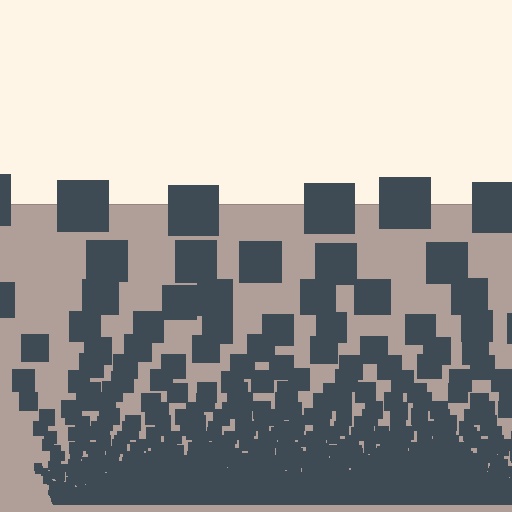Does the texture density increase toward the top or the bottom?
Density increases toward the bottom.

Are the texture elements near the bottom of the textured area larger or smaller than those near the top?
Smaller. The gradient is inverted — elements near the bottom are smaller and denser.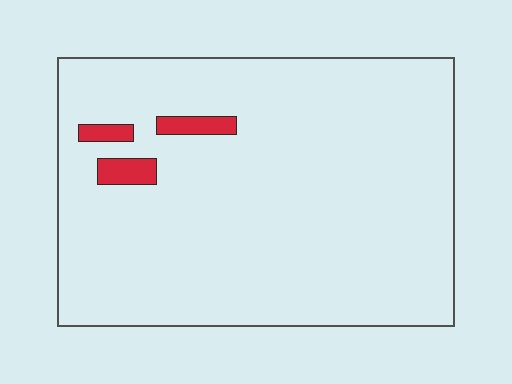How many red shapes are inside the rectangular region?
3.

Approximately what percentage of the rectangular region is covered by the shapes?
Approximately 5%.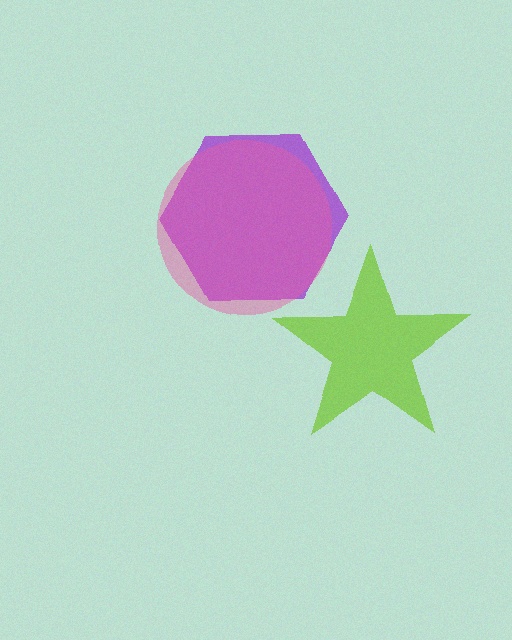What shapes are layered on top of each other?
The layered shapes are: a purple hexagon, a lime star, a pink circle.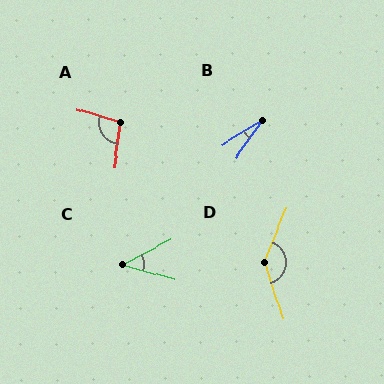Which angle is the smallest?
B, at approximately 23 degrees.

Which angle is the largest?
D, at approximately 139 degrees.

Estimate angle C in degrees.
Approximately 43 degrees.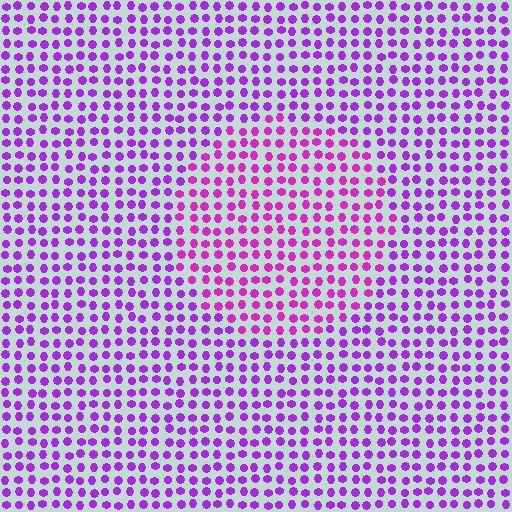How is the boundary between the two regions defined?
The boundary is defined purely by a slight shift in hue (about 24 degrees). Spacing, size, and orientation are identical on both sides.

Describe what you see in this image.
The image is filled with small purple elements in a uniform arrangement. A circle-shaped region is visible where the elements are tinted to a slightly different hue, forming a subtle color boundary.